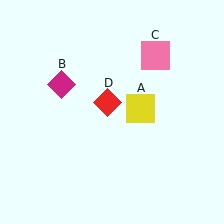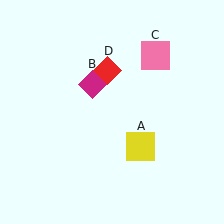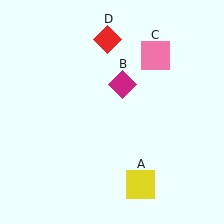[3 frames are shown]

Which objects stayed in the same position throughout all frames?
Pink square (object C) remained stationary.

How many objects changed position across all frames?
3 objects changed position: yellow square (object A), magenta diamond (object B), red diamond (object D).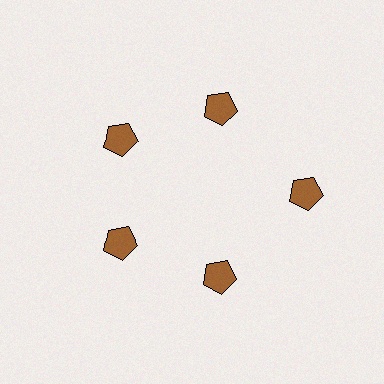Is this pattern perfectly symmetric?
No. The 5 brown pentagons are arranged in a ring, but one element near the 3 o'clock position is pushed outward from the center, breaking the 5-fold rotational symmetry.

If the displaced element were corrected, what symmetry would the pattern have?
It would have 5-fold rotational symmetry — the pattern would map onto itself every 72 degrees.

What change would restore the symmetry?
The symmetry would be restored by moving it inward, back onto the ring so that all 5 pentagons sit at equal angles and equal distance from the center.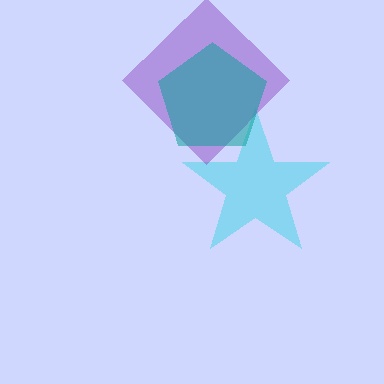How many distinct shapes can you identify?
There are 3 distinct shapes: a cyan star, a purple diamond, a teal pentagon.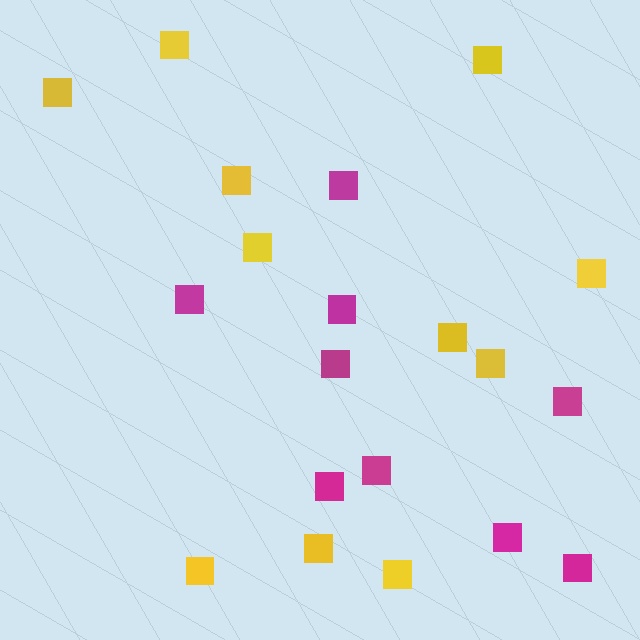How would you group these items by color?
There are 2 groups: one group of magenta squares (9) and one group of yellow squares (11).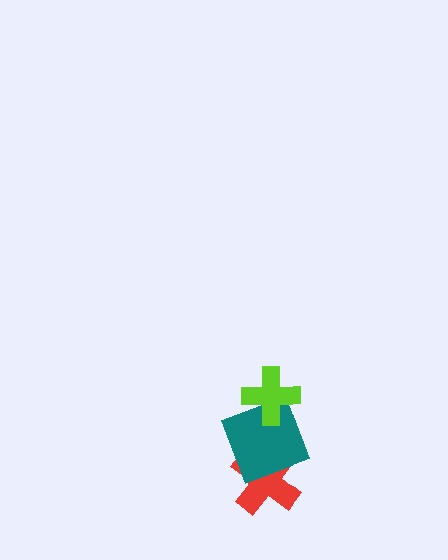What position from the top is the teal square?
The teal square is 2nd from the top.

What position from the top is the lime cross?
The lime cross is 1st from the top.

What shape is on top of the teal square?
The lime cross is on top of the teal square.